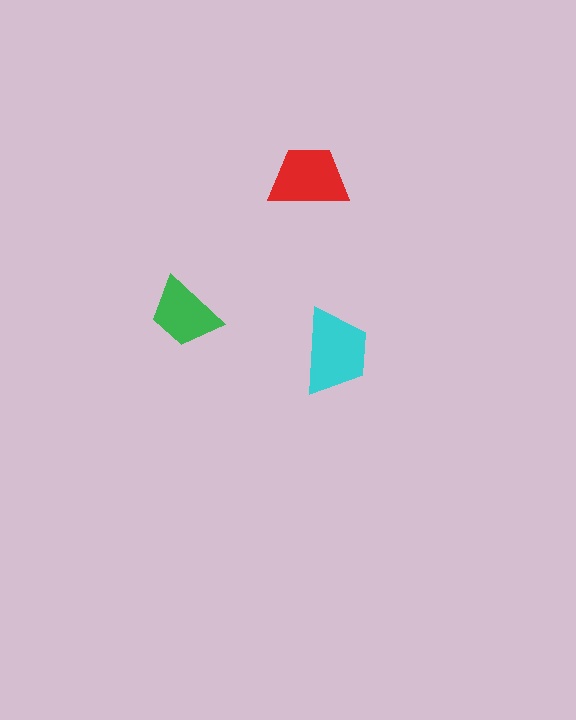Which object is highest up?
The red trapezoid is topmost.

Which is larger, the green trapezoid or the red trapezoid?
The red one.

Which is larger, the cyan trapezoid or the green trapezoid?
The cyan one.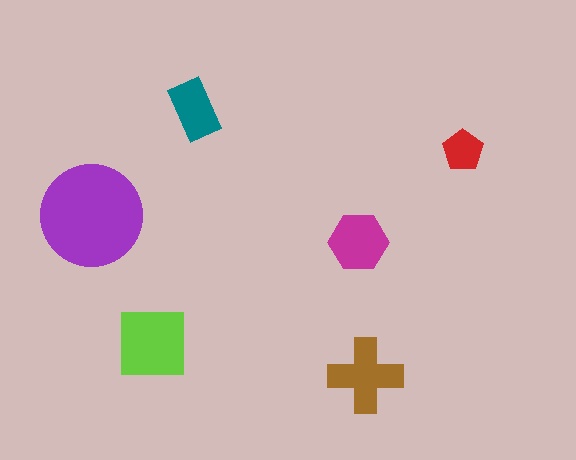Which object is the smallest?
The red pentagon.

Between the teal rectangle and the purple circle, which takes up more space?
The purple circle.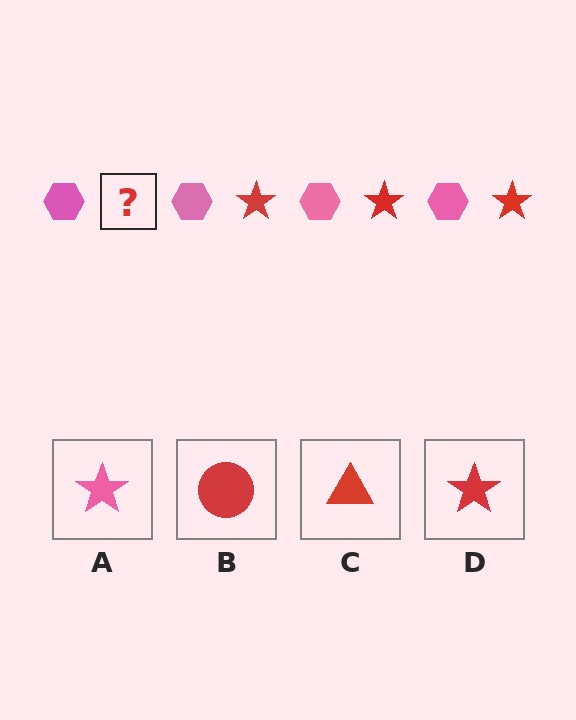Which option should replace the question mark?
Option D.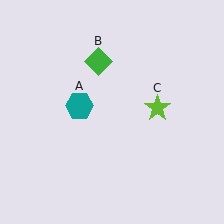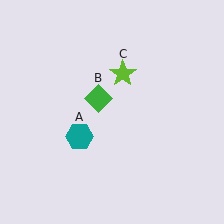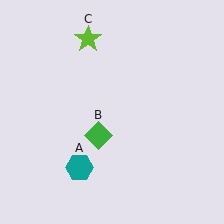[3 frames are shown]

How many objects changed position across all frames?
3 objects changed position: teal hexagon (object A), green diamond (object B), lime star (object C).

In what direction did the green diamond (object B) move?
The green diamond (object B) moved down.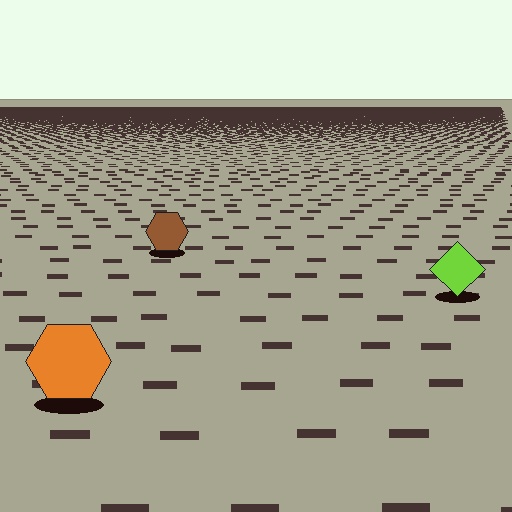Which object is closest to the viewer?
The orange hexagon is closest. The texture marks near it are larger and more spread out.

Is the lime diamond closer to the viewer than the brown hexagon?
Yes. The lime diamond is closer — you can tell from the texture gradient: the ground texture is coarser near it.